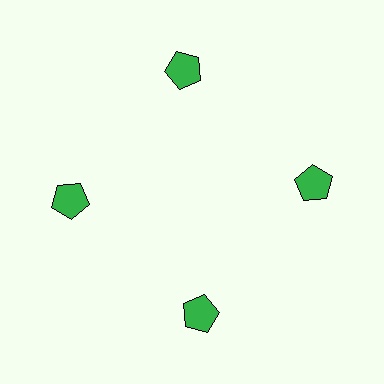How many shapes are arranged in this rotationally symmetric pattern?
There are 4 shapes, arranged in 4 groups of 1.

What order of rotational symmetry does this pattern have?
This pattern has 4-fold rotational symmetry.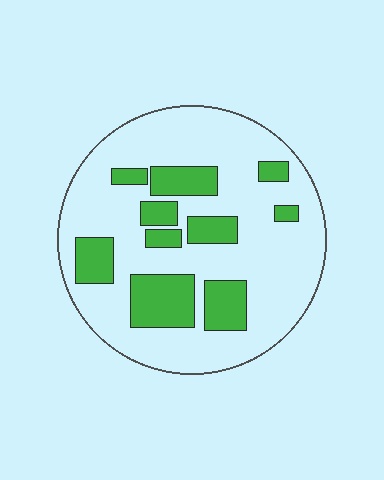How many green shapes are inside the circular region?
10.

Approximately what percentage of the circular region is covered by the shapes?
Approximately 25%.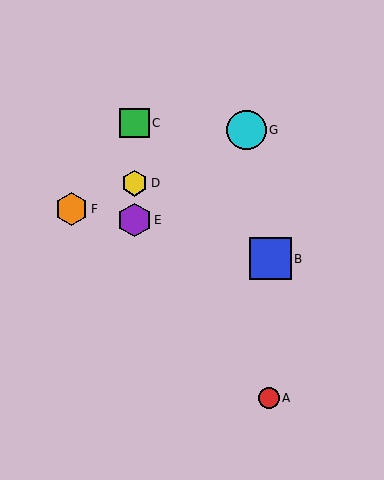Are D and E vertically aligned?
Yes, both are at x≈135.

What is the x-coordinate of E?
Object E is at x≈135.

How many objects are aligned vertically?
3 objects (C, D, E) are aligned vertically.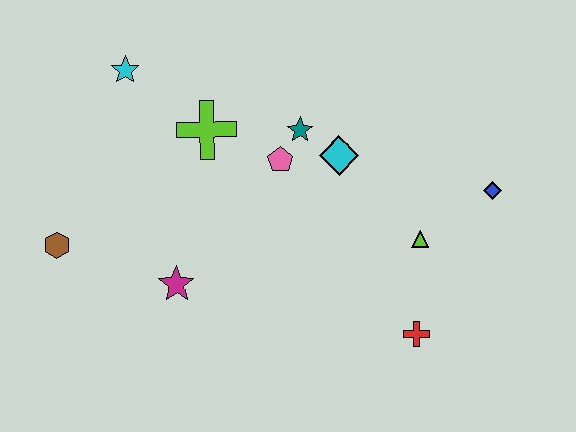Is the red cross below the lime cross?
Yes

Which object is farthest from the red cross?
The cyan star is farthest from the red cross.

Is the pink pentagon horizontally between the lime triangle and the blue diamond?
No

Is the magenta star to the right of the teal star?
No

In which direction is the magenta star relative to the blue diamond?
The magenta star is to the left of the blue diamond.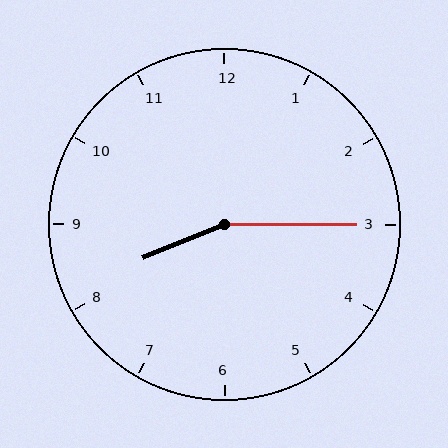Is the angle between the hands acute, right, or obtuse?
It is obtuse.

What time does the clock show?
8:15.